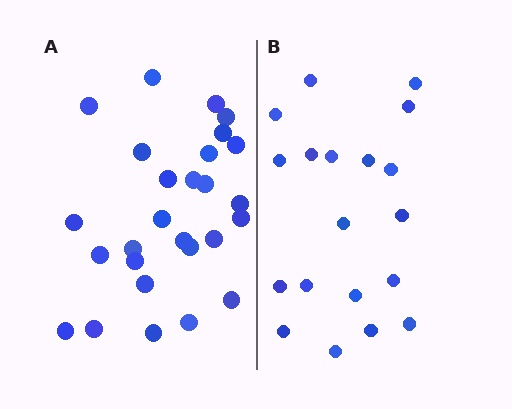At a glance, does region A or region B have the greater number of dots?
Region A (the left region) has more dots.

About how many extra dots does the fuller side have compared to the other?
Region A has roughly 8 or so more dots than region B.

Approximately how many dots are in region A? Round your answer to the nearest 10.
About 30 dots. (The exact count is 27, which rounds to 30.)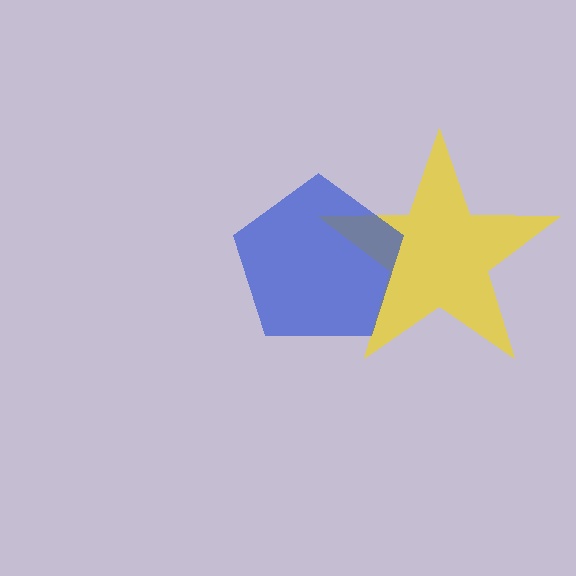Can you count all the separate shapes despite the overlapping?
Yes, there are 2 separate shapes.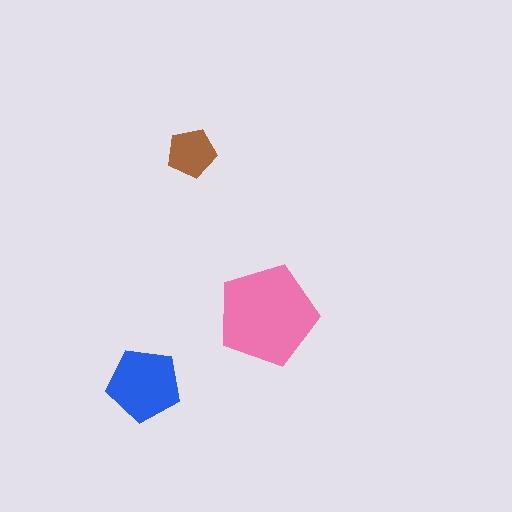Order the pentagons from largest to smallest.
the pink one, the blue one, the brown one.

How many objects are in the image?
There are 3 objects in the image.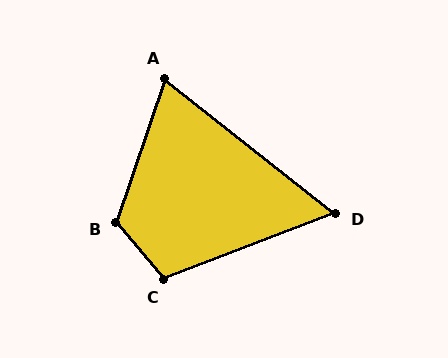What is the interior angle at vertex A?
Approximately 71 degrees (acute).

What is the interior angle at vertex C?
Approximately 109 degrees (obtuse).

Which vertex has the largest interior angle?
B, at approximately 121 degrees.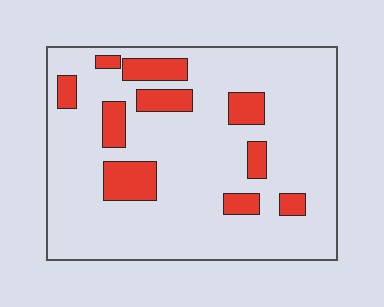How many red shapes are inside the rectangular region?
10.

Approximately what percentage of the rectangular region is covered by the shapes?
Approximately 15%.